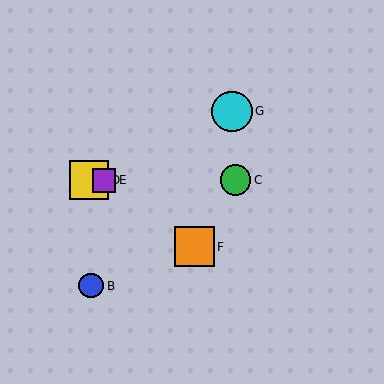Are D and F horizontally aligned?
No, D is at y≈180 and F is at y≈247.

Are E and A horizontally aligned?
Yes, both are at y≈180.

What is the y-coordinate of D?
Object D is at y≈180.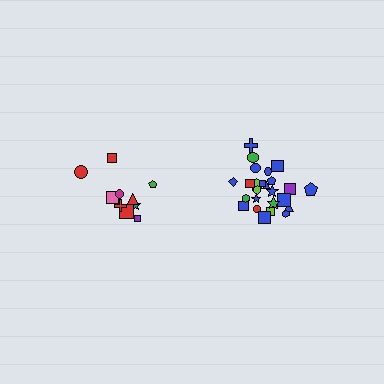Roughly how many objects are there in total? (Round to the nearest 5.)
Roughly 35 objects in total.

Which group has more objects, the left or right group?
The right group.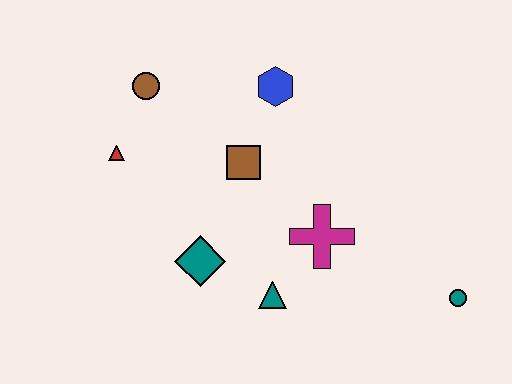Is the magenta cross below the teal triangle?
No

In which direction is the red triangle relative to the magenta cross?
The red triangle is to the left of the magenta cross.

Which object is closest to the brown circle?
The red triangle is closest to the brown circle.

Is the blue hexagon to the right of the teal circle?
No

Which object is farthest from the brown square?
The teal circle is farthest from the brown square.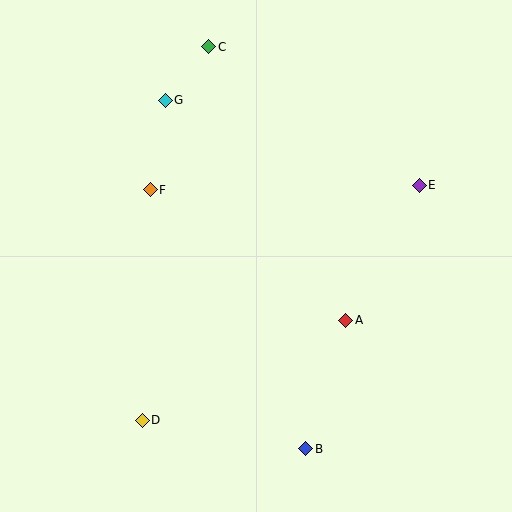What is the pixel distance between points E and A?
The distance between E and A is 154 pixels.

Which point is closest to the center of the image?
Point A at (346, 320) is closest to the center.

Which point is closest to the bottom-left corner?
Point D is closest to the bottom-left corner.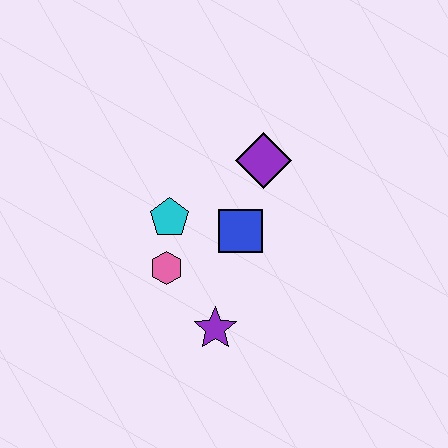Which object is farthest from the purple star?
The purple diamond is farthest from the purple star.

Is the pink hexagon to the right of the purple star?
No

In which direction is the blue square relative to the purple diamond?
The blue square is below the purple diamond.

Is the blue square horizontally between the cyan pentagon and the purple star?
No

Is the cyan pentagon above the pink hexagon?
Yes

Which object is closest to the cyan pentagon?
The pink hexagon is closest to the cyan pentagon.